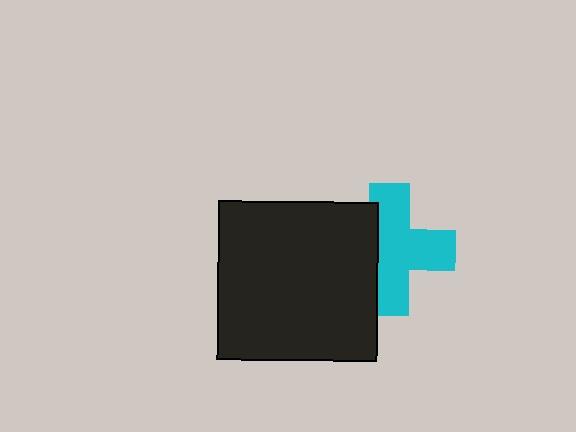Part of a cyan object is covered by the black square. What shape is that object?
It is a cross.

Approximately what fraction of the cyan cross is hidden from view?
Roughly 33% of the cyan cross is hidden behind the black square.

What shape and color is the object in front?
The object in front is a black square.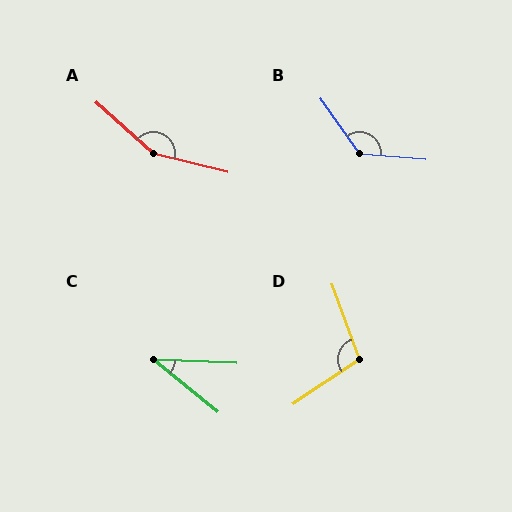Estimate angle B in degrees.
Approximately 130 degrees.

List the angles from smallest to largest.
C (37°), D (103°), B (130°), A (153°).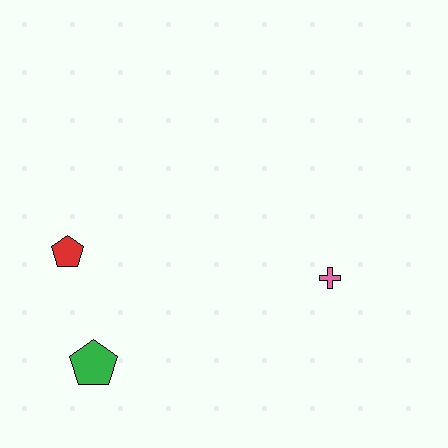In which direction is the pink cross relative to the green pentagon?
The pink cross is to the right of the green pentagon.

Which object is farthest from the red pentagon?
The pink cross is farthest from the red pentagon.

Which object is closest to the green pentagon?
The red pentagon is closest to the green pentagon.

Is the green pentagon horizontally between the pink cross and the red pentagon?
Yes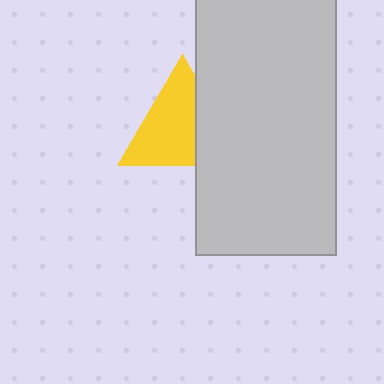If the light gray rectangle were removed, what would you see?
You would see the complete yellow triangle.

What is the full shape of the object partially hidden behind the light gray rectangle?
The partially hidden object is a yellow triangle.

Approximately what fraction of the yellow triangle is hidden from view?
Roughly 32% of the yellow triangle is hidden behind the light gray rectangle.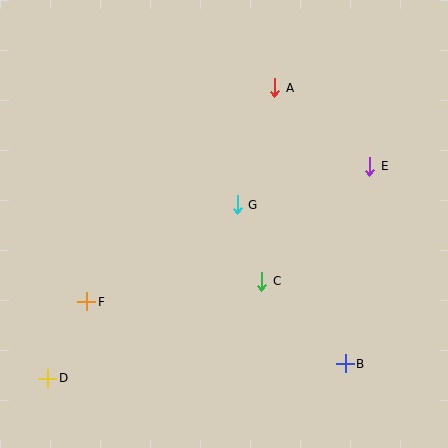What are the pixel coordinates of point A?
Point A is at (275, 88).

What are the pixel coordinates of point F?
Point F is at (87, 302).